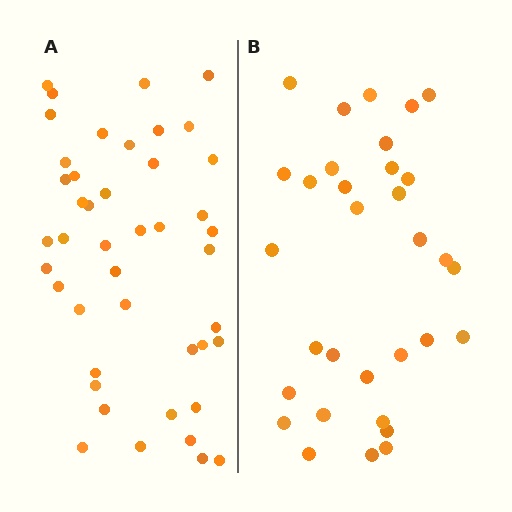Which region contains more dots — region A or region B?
Region A (the left region) has more dots.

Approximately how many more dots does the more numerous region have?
Region A has roughly 12 or so more dots than region B.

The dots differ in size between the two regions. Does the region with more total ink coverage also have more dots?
No. Region B has more total ink coverage because its dots are larger, but region A actually contains more individual dots. Total area can be misleading — the number of items is what matters here.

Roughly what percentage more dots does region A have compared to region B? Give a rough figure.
About 40% more.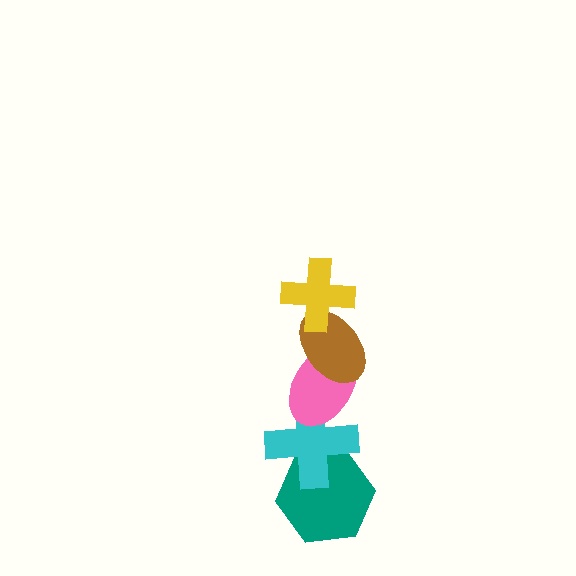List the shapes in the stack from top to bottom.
From top to bottom: the yellow cross, the brown ellipse, the pink ellipse, the cyan cross, the teal hexagon.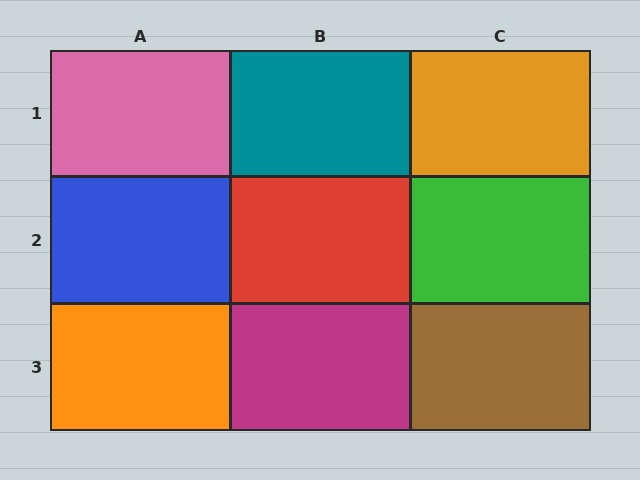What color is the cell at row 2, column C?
Green.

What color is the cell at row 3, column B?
Magenta.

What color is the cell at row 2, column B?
Red.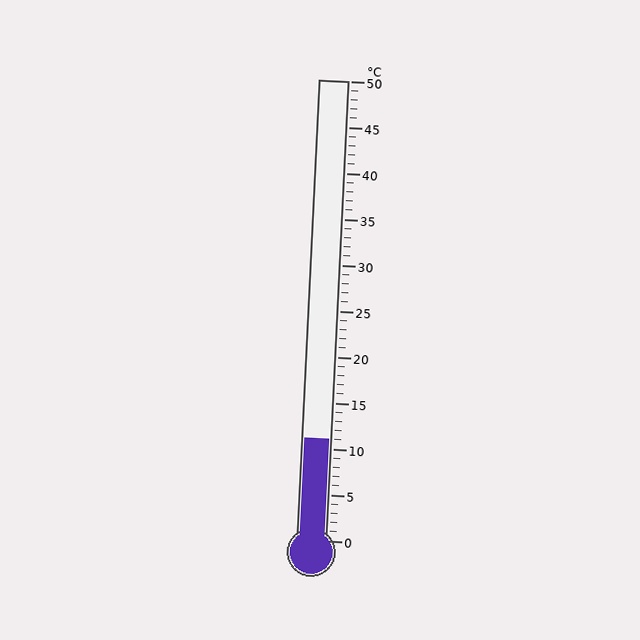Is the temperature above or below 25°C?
The temperature is below 25°C.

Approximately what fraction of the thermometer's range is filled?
The thermometer is filled to approximately 20% of its range.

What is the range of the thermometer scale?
The thermometer scale ranges from 0°C to 50°C.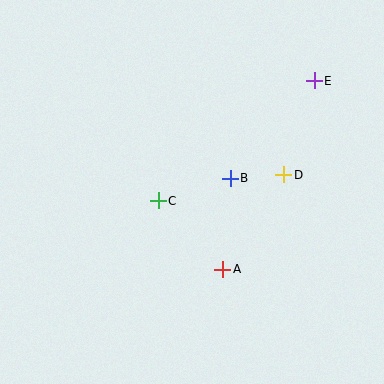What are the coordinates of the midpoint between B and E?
The midpoint between B and E is at (272, 129).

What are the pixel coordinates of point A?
Point A is at (223, 269).